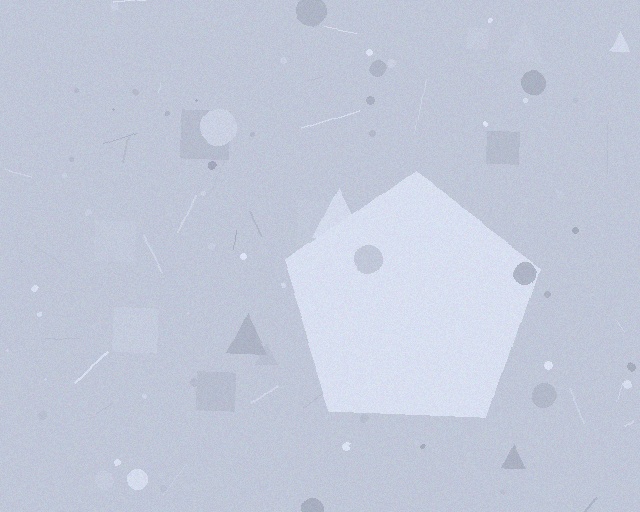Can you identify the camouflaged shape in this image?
The camouflaged shape is a pentagon.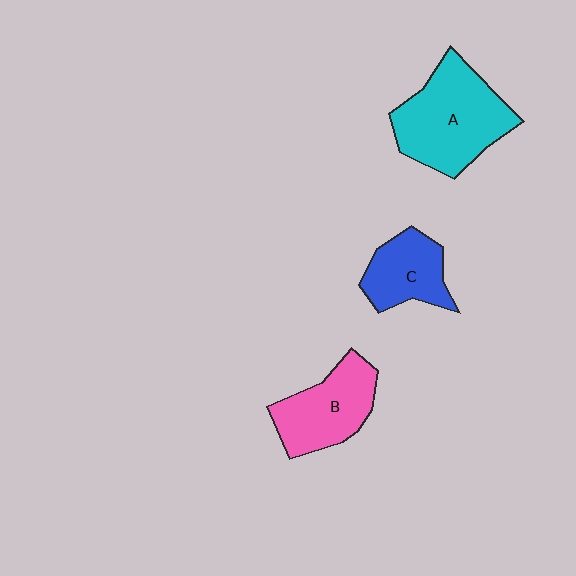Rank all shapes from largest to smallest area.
From largest to smallest: A (cyan), B (pink), C (blue).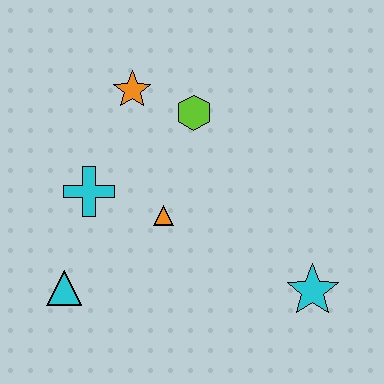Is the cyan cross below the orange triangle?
No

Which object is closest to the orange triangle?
The cyan cross is closest to the orange triangle.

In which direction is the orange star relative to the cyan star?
The orange star is above the cyan star.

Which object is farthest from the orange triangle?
The cyan star is farthest from the orange triangle.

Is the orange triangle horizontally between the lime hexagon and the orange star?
Yes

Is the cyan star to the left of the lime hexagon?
No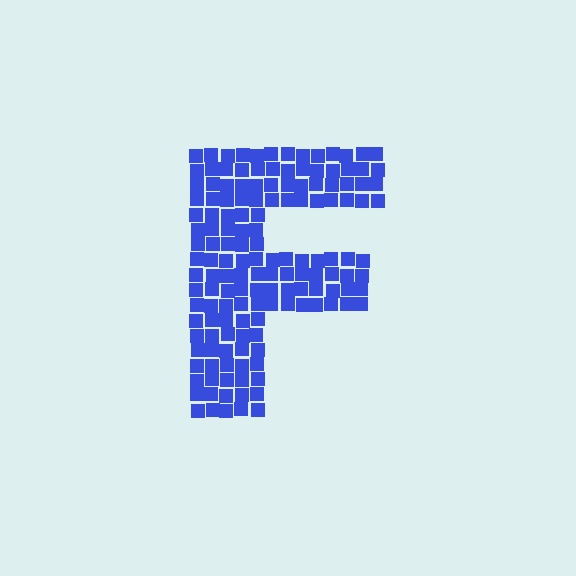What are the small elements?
The small elements are squares.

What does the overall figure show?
The overall figure shows the letter F.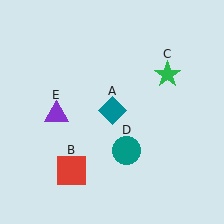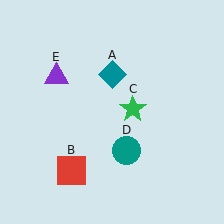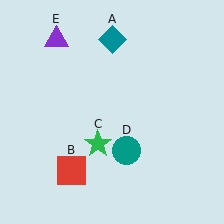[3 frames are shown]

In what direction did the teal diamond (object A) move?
The teal diamond (object A) moved up.